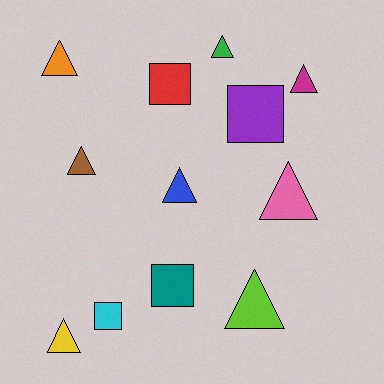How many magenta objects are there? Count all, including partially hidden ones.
There is 1 magenta object.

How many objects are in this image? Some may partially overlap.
There are 12 objects.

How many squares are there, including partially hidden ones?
There are 4 squares.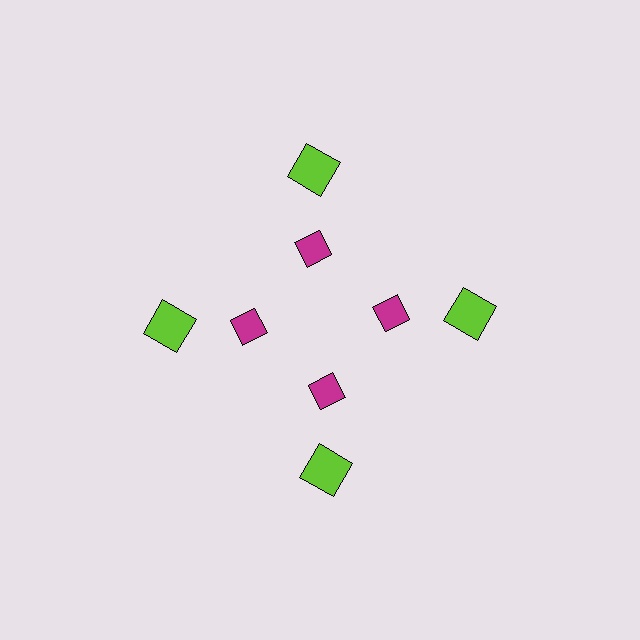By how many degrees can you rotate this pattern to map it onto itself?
The pattern maps onto itself every 90 degrees of rotation.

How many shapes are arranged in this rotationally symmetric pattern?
There are 8 shapes, arranged in 4 groups of 2.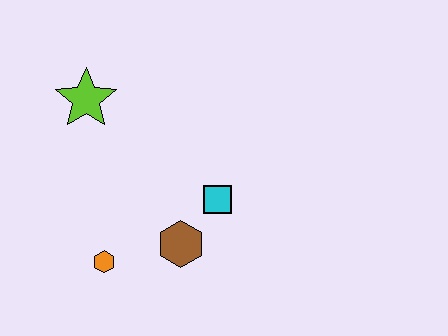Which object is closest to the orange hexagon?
The brown hexagon is closest to the orange hexagon.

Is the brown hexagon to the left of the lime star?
No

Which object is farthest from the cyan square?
The lime star is farthest from the cyan square.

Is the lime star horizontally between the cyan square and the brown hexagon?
No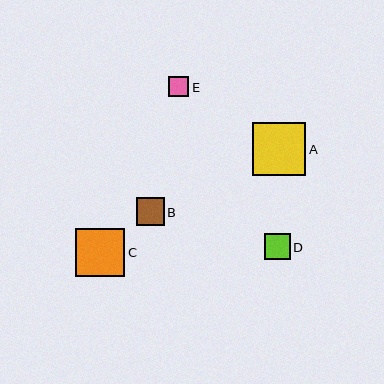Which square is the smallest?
Square E is the smallest with a size of approximately 20 pixels.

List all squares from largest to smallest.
From largest to smallest: A, C, B, D, E.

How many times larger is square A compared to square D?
Square A is approximately 2.0 times the size of square D.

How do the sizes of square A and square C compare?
Square A and square C are approximately the same size.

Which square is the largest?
Square A is the largest with a size of approximately 53 pixels.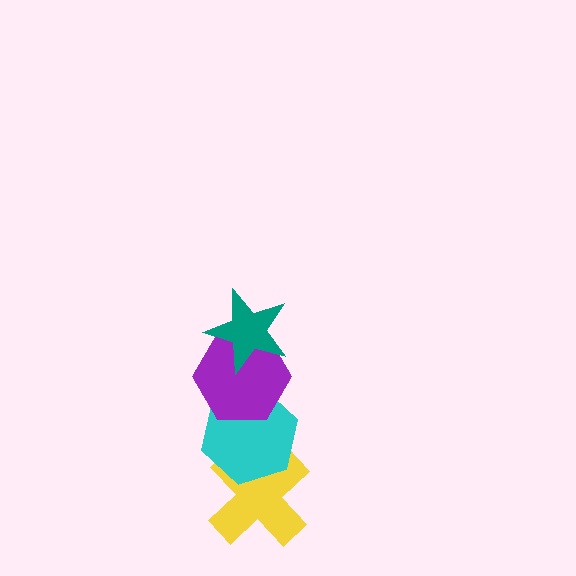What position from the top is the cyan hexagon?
The cyan hexagon is 3rd from the top.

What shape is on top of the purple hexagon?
The teal star is on top of the purple hexagon.